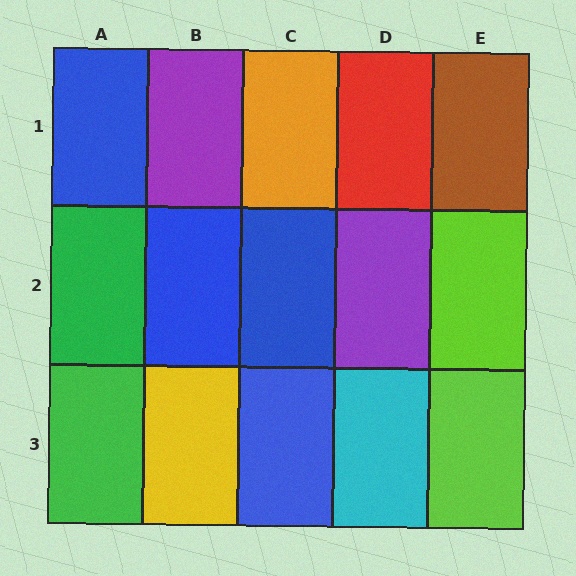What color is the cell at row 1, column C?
Orange.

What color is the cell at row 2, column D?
Purple.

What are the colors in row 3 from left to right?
Green, yellow, blue, cyan, lime.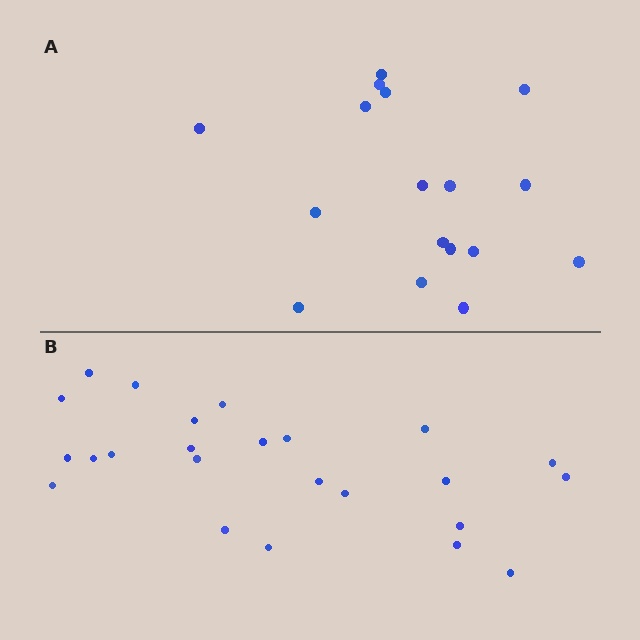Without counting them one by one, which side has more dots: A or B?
Region B (the bottom region) has more dots.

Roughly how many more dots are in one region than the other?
Region B has roughly 8 or so more dots than region A.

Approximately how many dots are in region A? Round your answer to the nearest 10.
About 20 dots. (The exact count is 17, which rounds to 20.)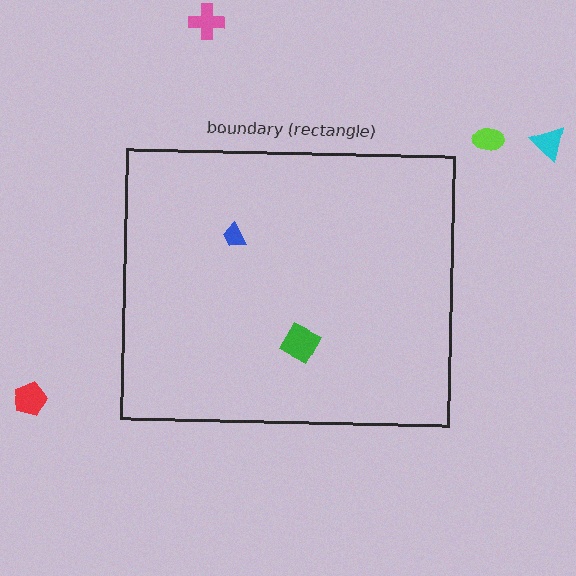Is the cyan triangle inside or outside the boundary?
Outside.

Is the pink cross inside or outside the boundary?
Outside.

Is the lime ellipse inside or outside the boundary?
Outside.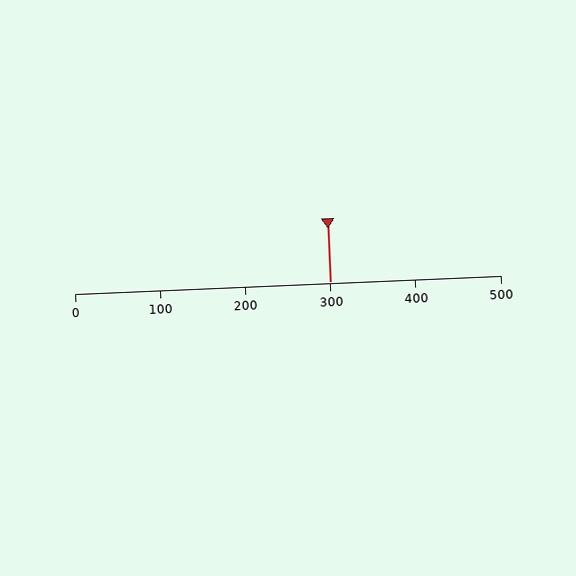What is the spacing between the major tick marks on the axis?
The major ticks are spaced 100 apart.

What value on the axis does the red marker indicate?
The marker indicates approximately 300.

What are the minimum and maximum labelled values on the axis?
The axis runs from 0 to 500.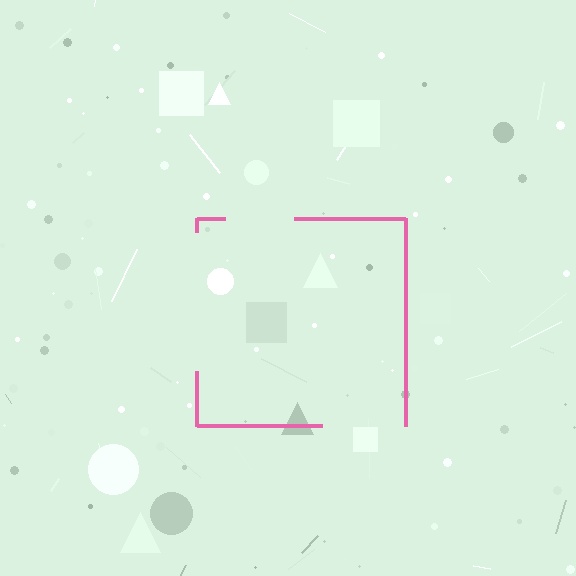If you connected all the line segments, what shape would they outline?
They would outline a square.